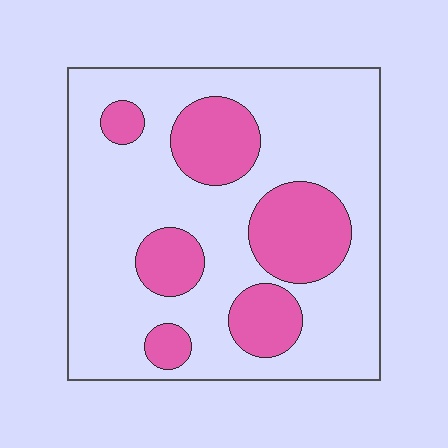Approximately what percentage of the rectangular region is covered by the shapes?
Approximately 25%.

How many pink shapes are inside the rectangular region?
6.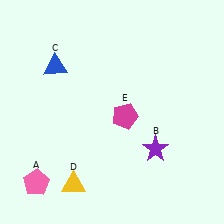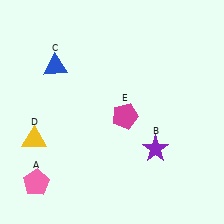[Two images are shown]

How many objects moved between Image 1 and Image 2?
1 object moved between the two images.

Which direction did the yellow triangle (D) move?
The yellow triangle (D) moved up.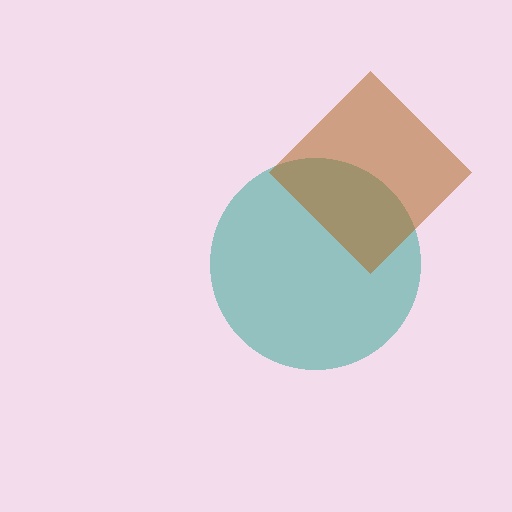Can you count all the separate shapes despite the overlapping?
Yes, there are 2 separate shapes.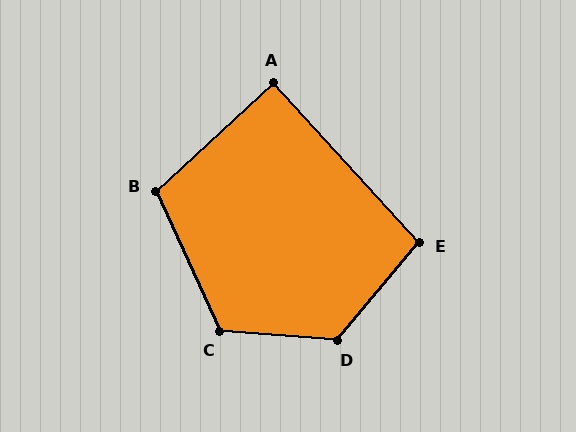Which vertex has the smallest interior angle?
A, at approximately 90 degrees.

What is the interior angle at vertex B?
Approximately 108 degrees (obtuse).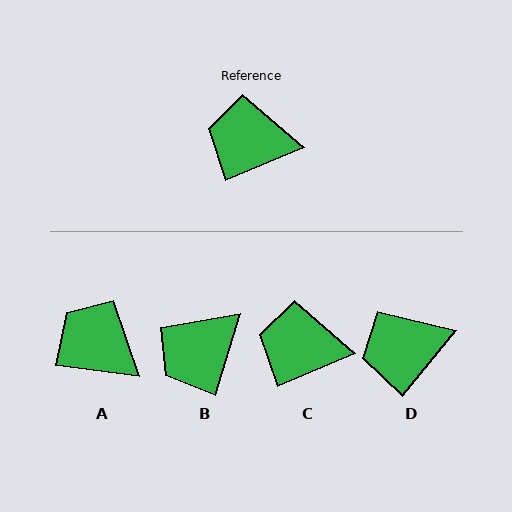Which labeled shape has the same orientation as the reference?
C.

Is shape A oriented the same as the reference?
No, it is off by about 30 degrees.